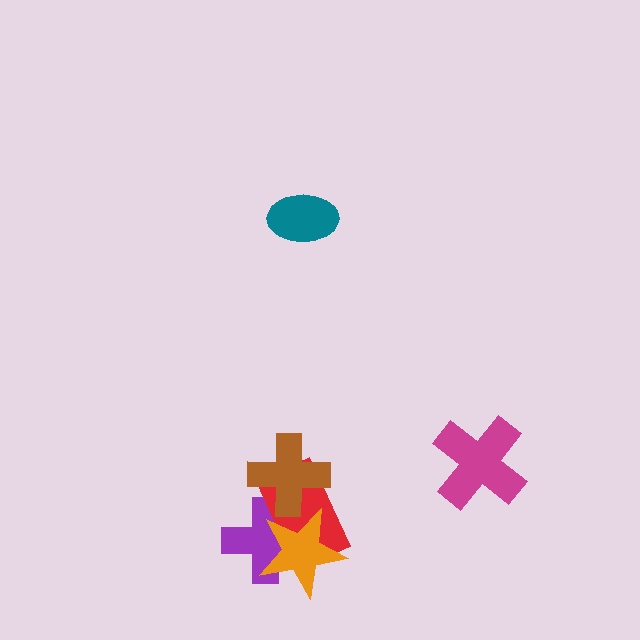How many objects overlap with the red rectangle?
3 objects overlap with the red rectangle.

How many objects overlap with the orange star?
3 objects overlap with the orange star.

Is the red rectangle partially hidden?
Yes, it is partially covered by another shape.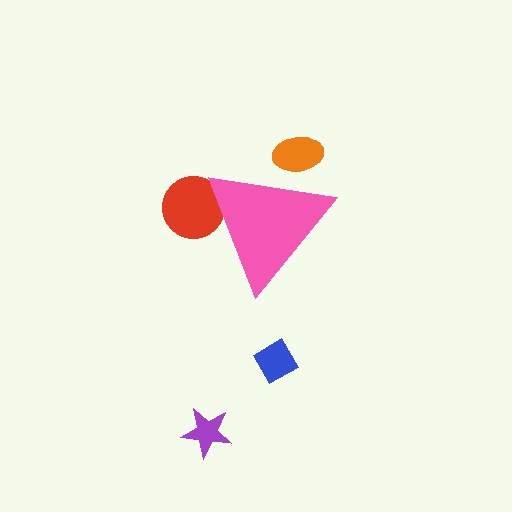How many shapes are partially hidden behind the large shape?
2 shapes are partially hidden.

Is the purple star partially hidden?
No, the purple star is fully visible.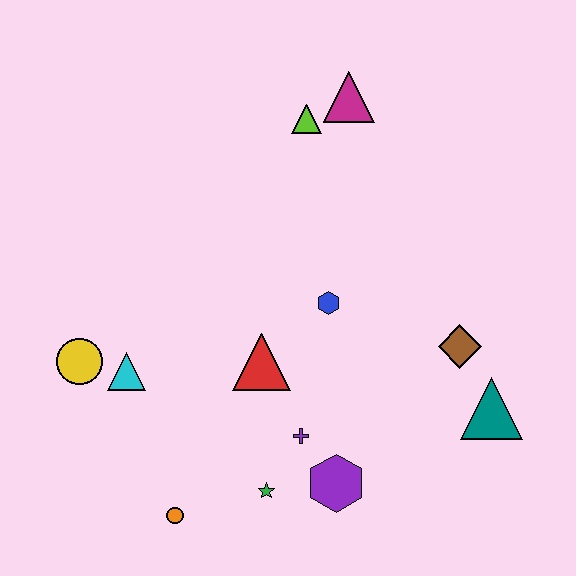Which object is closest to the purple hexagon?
The purple cross is closest to the purple hexagon.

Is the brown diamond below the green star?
No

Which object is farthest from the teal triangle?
The yellow circle is farthest from the teal triangle.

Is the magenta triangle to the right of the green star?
Yes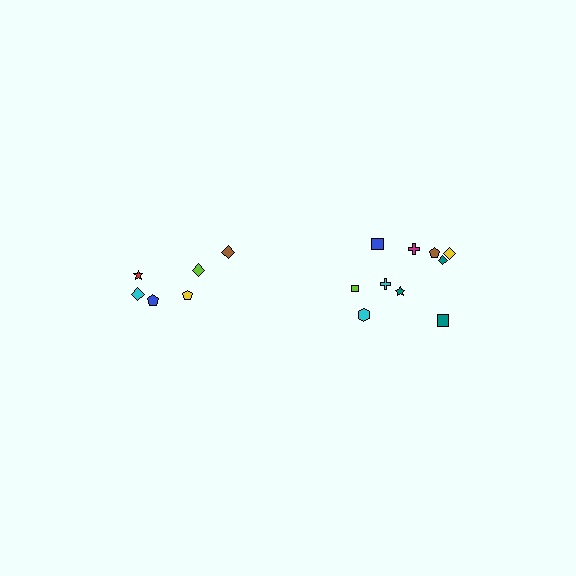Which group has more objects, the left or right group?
The right group.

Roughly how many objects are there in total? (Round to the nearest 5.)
Roughly 15 objects in total.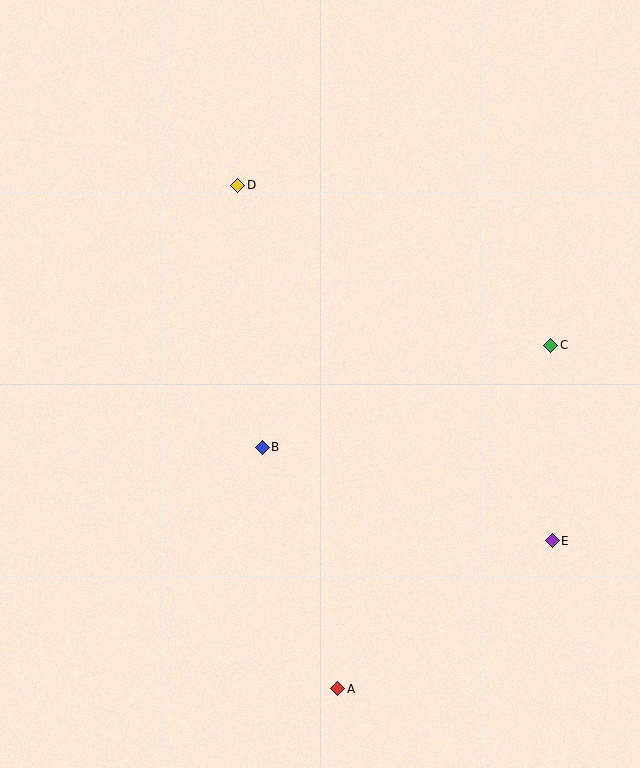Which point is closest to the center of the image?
Point B at (262, 447) is closest to the center.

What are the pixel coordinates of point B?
Point B is at (262, 447).